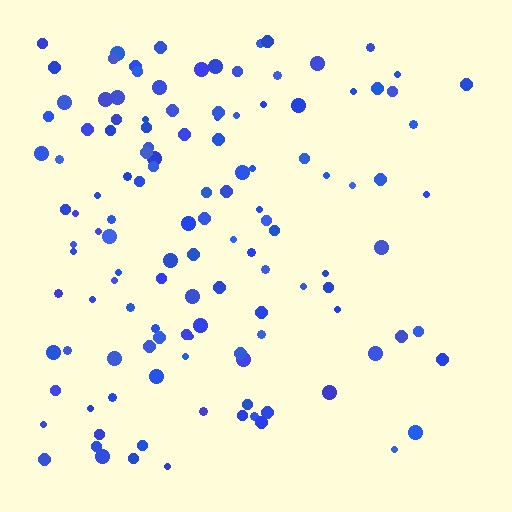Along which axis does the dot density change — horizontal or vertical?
Horizontal.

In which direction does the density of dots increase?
From right to left, with the left side densest.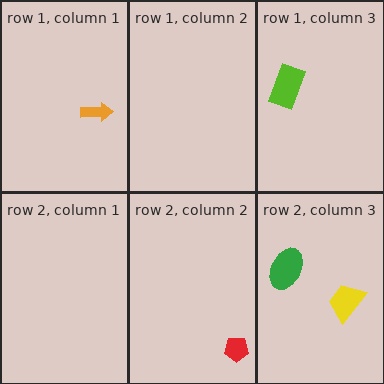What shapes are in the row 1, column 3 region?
The lime rectangle.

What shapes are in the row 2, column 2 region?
The red pentagon.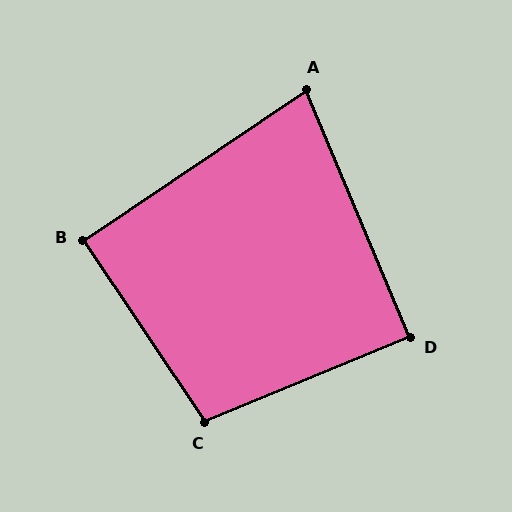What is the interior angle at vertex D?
Approximately 90 degrees (approximately right).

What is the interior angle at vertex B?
Approximately 90 degrees (approximately right).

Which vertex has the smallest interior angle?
A, at approximately 79 degrees.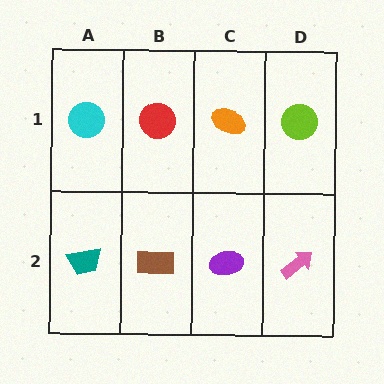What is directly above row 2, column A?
A cyan circle.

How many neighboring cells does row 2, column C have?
3.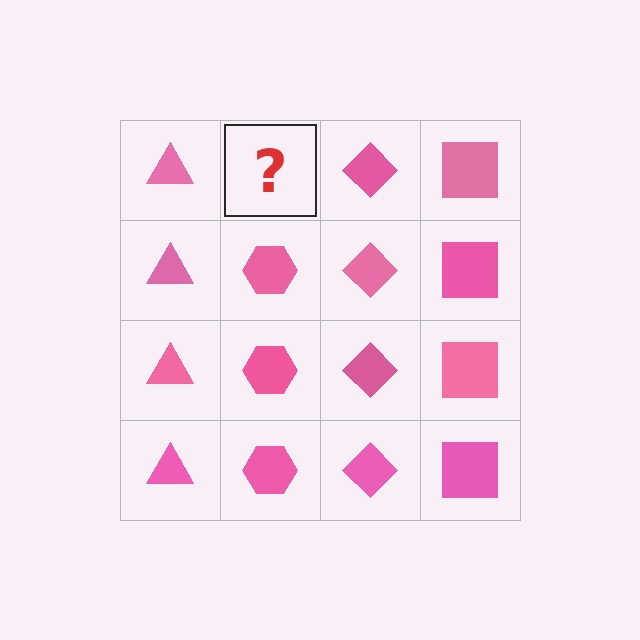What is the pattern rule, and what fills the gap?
The rule is that each column has a consistent shape. The gap should be filled with a pink hexagon.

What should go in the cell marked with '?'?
The missing cell should contain a pink hexagon.